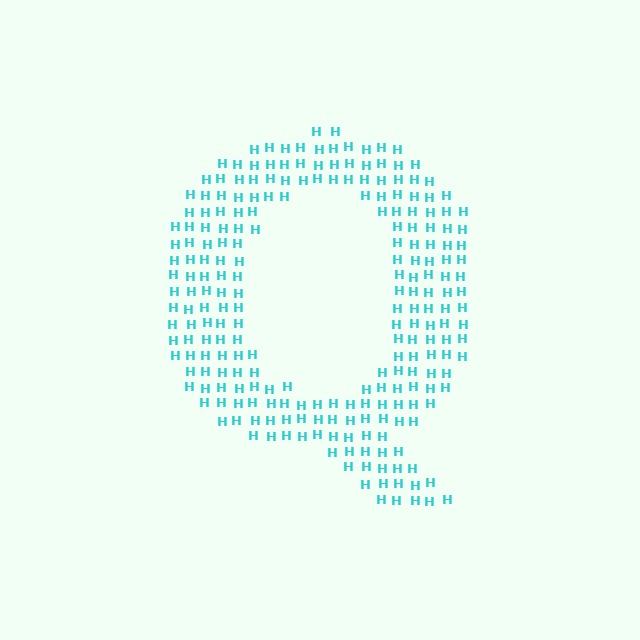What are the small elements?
The small elements are letter H's.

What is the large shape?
The large shape is the letter Q.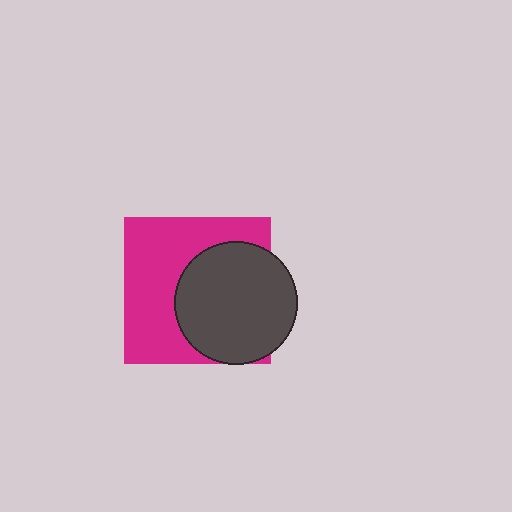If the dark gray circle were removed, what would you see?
You would see the complete magenta square.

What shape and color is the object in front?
The object in front is a dark gray circle.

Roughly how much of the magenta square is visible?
About half of it is visible (roughly 53%).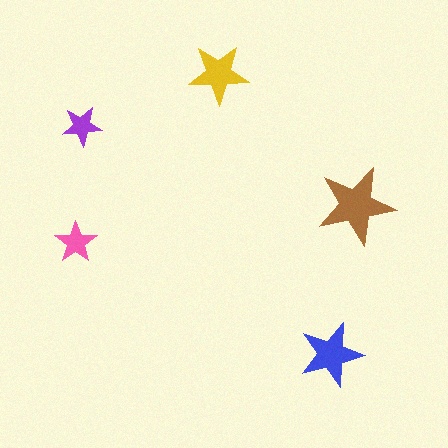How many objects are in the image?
There are 5 objects in the image.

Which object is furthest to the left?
The pink star is leftmost.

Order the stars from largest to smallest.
the brown one, the blue one, the yellow one, the pink one, the purple one.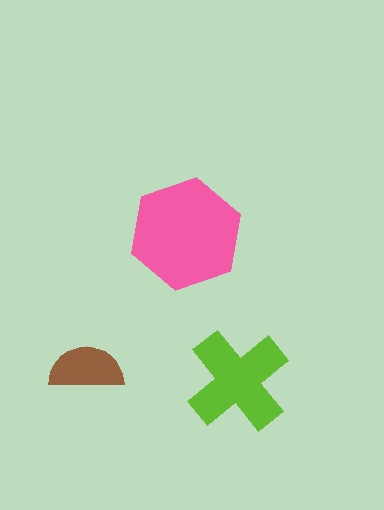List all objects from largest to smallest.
The pink hexagon, the lime cross, the brown semicircle.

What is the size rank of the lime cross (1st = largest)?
2nd.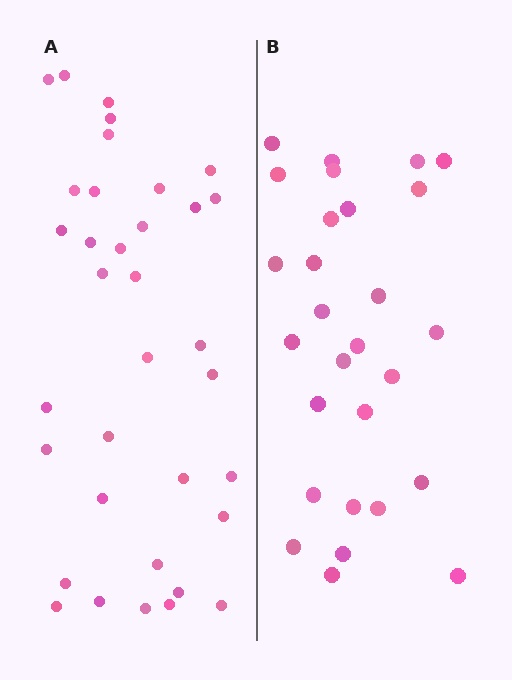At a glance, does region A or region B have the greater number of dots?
Region A (the left region) has more dots.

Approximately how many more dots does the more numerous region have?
Region A has roughly 8 or so more dots than region B.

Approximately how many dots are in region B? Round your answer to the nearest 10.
About 30 dots. (The exact count is 28, which rounds to 30.)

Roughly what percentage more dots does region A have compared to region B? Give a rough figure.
About 25% more.